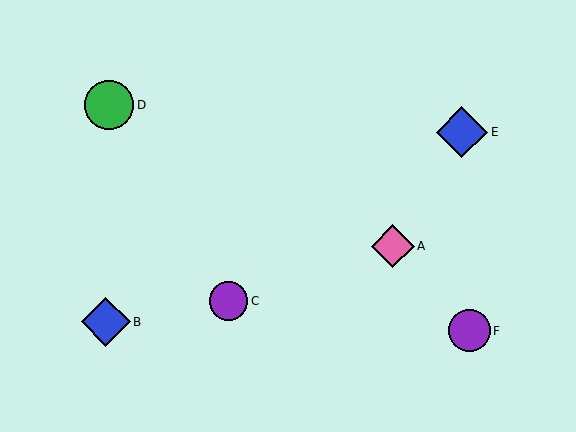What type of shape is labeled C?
Shape C is a purple circle.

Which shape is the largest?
The blue diamond (labeled E) is the largest.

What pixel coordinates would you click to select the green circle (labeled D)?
Click at (109, 105) to select the green circle D.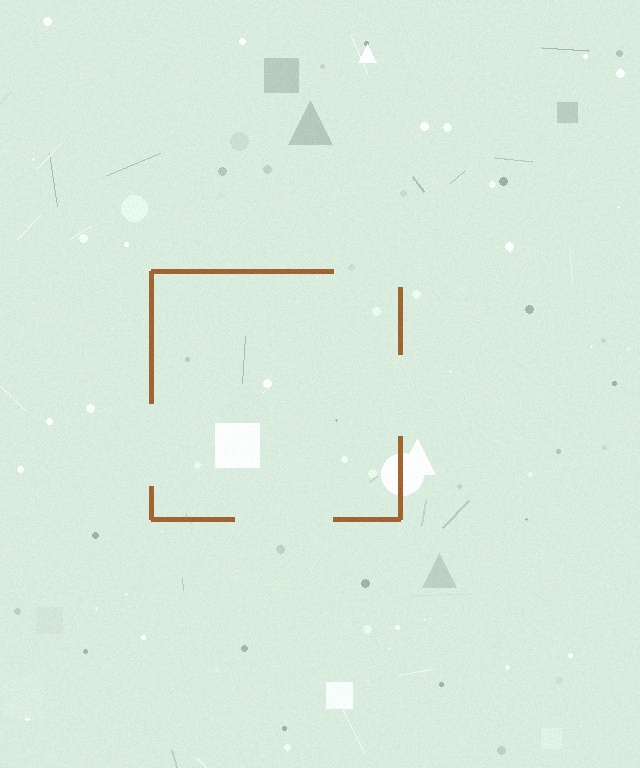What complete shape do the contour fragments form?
The contour fragments form a square.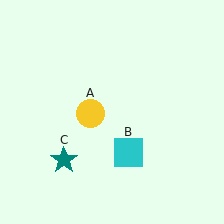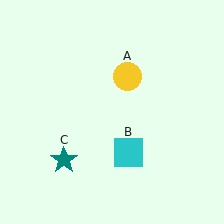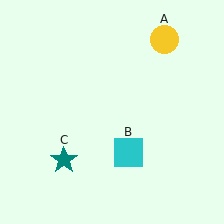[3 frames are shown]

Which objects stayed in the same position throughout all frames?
Cyan square (object B) and teal star (object C) remained stationary.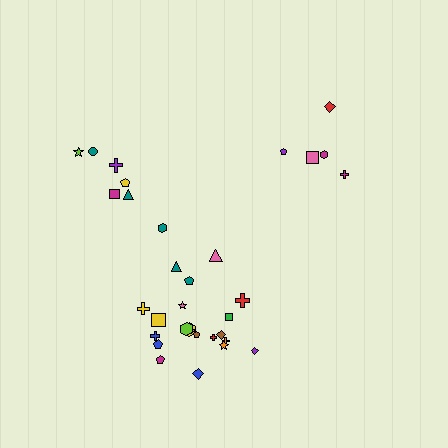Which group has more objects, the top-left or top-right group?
The top-left group.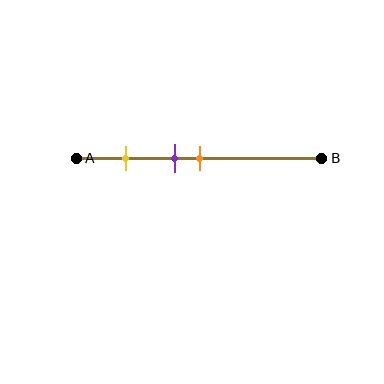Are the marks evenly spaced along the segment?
No, the marks are not evenly spaced.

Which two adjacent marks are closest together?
The purple and orange marks are the closest adjacent pair.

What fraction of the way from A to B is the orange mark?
The orange mark is approximately 50% (0.5) of the way from A to B.